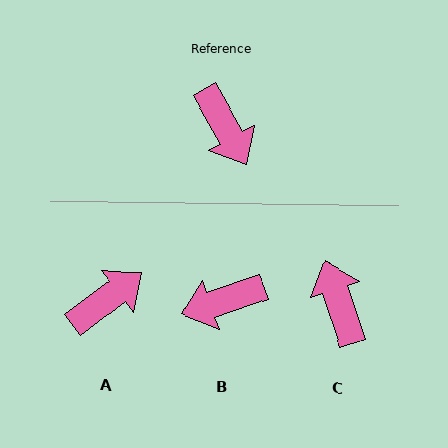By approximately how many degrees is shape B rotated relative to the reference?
Approximately 100 degrees clockwise.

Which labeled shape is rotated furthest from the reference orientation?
C, about 170 degrees away.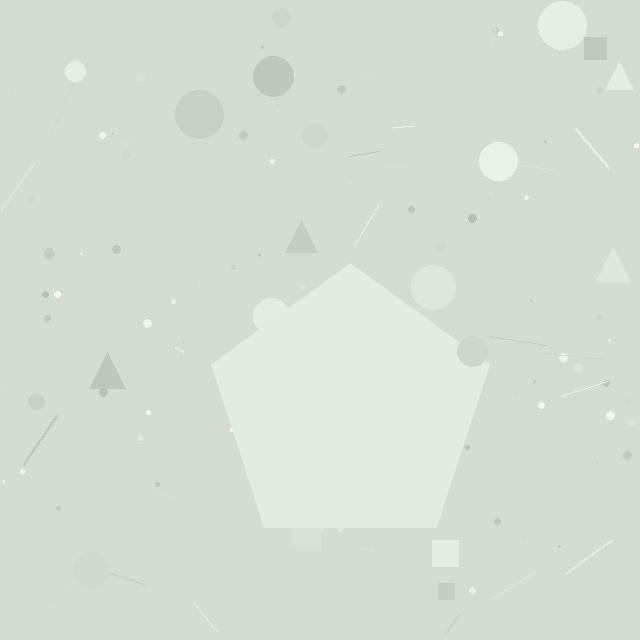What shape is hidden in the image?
A pentagon is hidden in the image.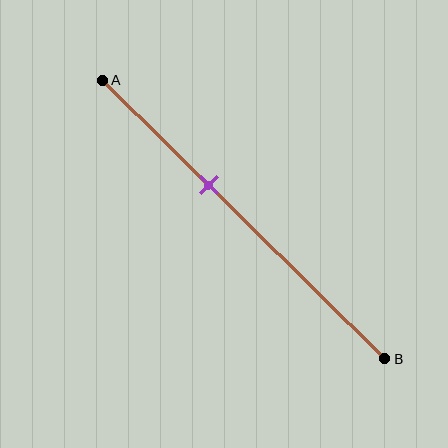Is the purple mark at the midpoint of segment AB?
No, the mark is at about 40% from A, not at the 50% midpoint.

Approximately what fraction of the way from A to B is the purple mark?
The purple mark is approximately 40% of the way from A to B.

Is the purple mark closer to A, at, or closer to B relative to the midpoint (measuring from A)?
The purple mark is closer to point A than the midpoint of segment AB.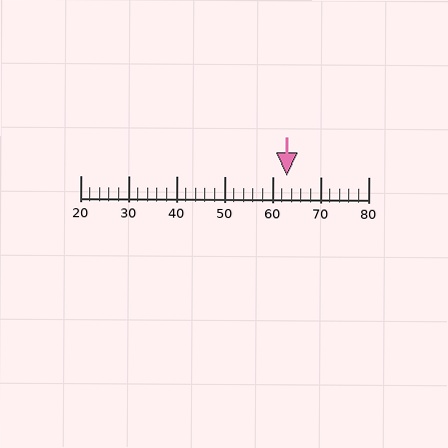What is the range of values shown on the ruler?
The ruler shows values from 20 to 80.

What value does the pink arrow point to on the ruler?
The pink arrow points to approximately 63.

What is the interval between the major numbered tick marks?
The major tick marks are spaced 10 units apart.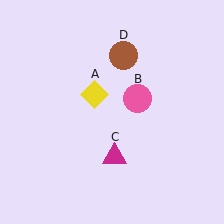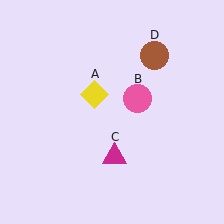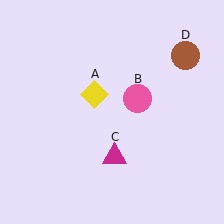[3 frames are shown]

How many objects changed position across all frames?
1 object changed position: brown circle (object D).